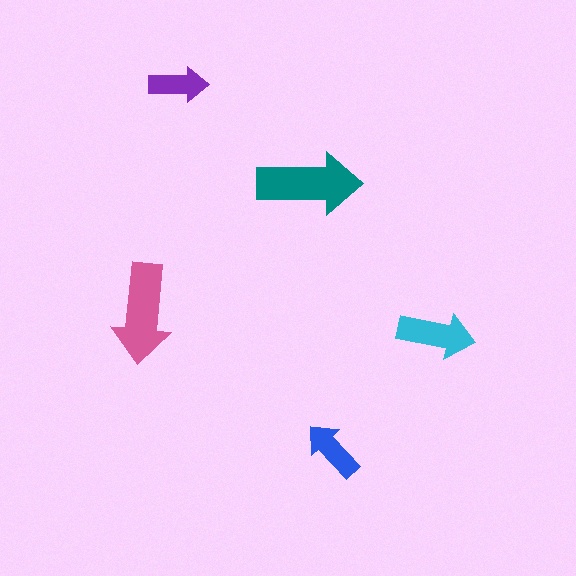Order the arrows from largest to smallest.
the teal one, the pink one, the cyan one, the blue one, the purple one.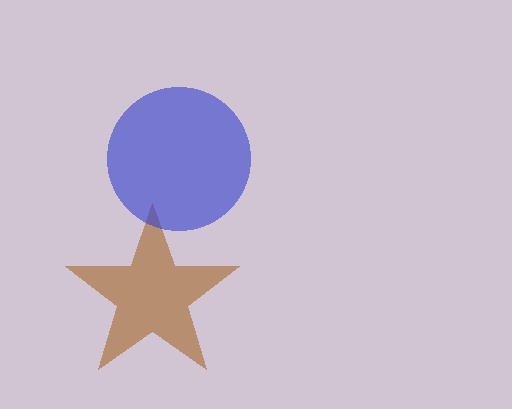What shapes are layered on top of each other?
The layered shapes are: a brown star, a blue circle.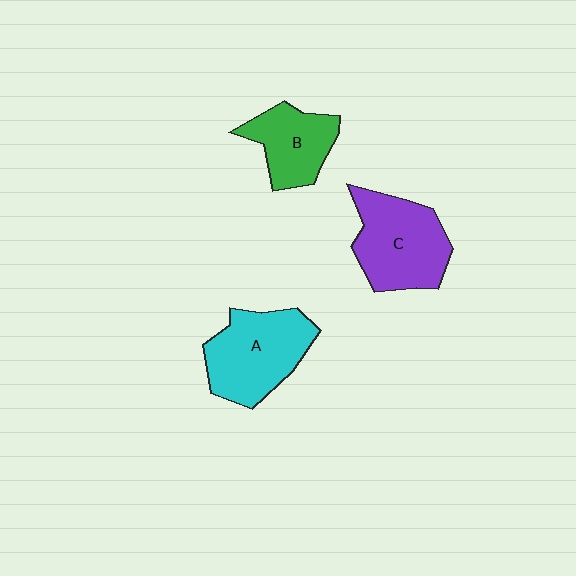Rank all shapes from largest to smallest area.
From largest to smallest: C (purple), A (cyan), B (green).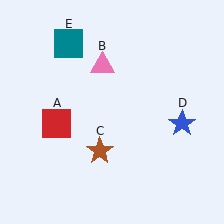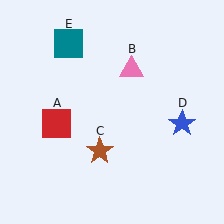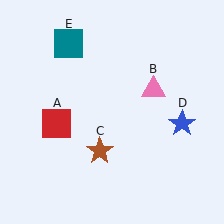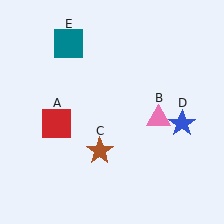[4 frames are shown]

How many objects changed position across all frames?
1 object changed position: pink triangle (object B).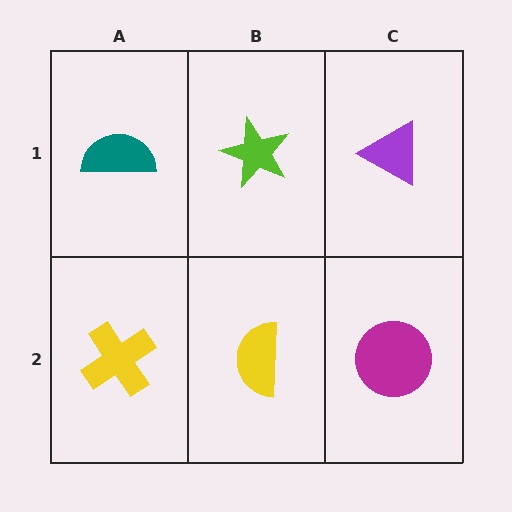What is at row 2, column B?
A yellow semicircle.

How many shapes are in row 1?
3 shapes.